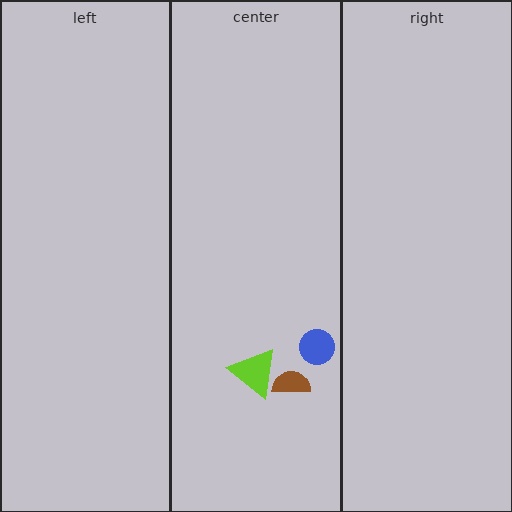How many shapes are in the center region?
3.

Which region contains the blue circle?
The center region.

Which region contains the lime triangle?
The center region.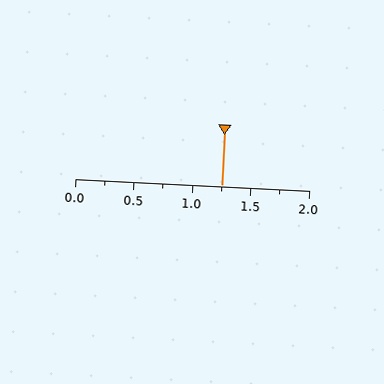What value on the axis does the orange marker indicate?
The marker indicates approximately 1.25.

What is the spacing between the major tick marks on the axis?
The major ticks are spaced 0.5 apart.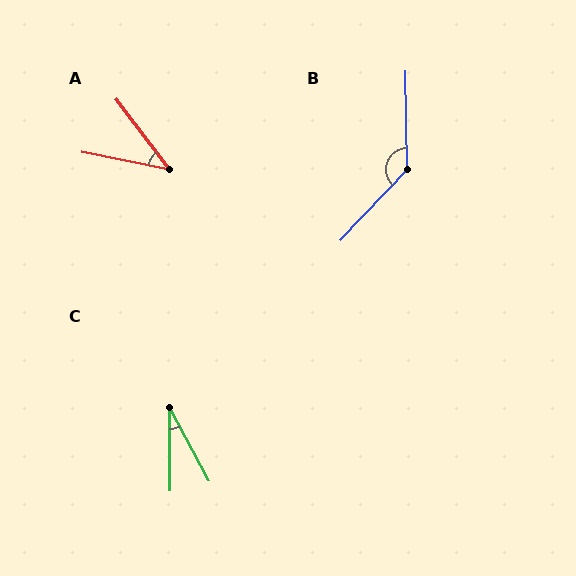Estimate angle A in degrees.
Approximately 41 degrees.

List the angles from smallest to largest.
C (28°), A (41°), B (135°).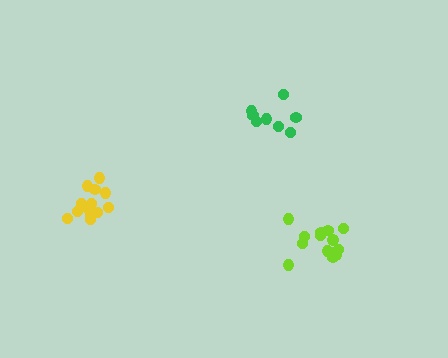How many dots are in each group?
Group 1: 14 dots, Group 2: 8 dots, Group 3: 14 dots (36 total).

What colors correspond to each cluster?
The clusters are colored: lime, green, yellow.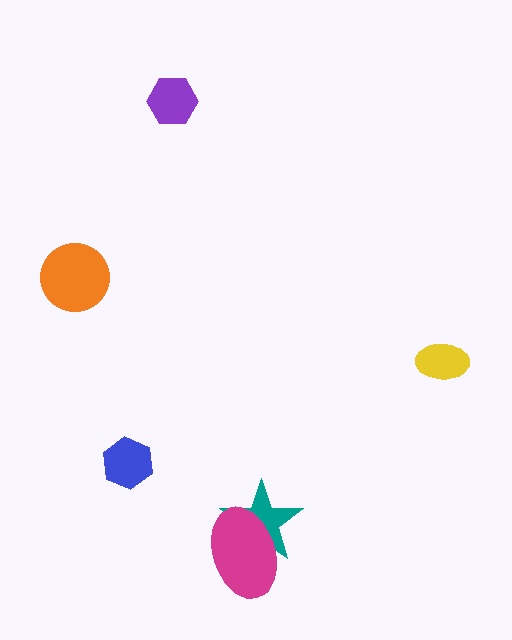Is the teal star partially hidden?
Yes, it is partially covered by another shape.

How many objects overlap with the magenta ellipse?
1 object overlaps with the magenta ellipse.